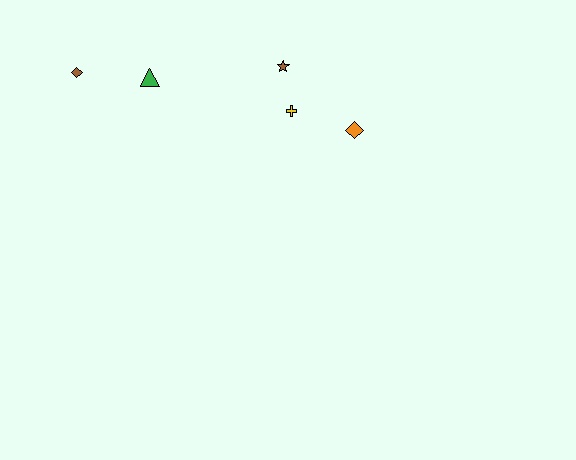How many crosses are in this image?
There is 1 cross.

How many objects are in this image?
There are 5 objects.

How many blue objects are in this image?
There are no blue objects.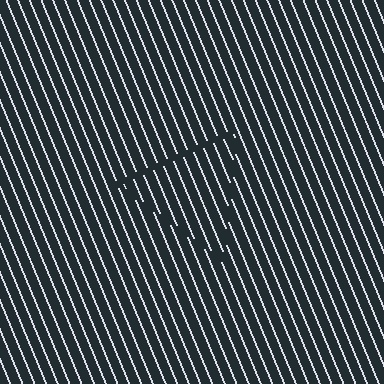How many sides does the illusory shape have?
3 sides — the line-ends trace a triangle.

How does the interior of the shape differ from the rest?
The interior of the shape contains the same grating, shifted by half a period — the contour is defined by the phase discontinuity where line-ends from the inner and outer gratings abut.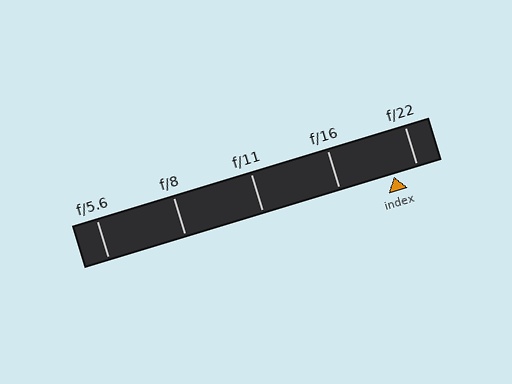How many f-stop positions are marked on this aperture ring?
There are 5 f-stop positions marked.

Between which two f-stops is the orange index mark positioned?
The index mark is between f/16 and f/22.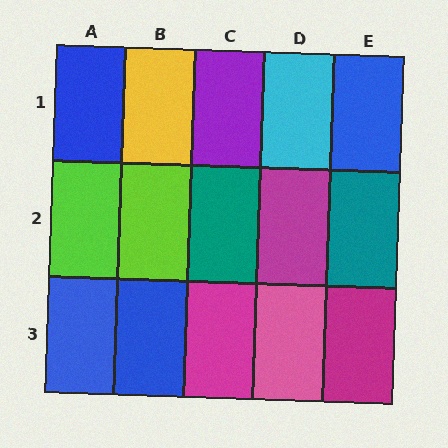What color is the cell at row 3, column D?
Pink.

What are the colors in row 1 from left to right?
Blue, yellow, purple, cyan, blue.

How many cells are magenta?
3 cells are magenta.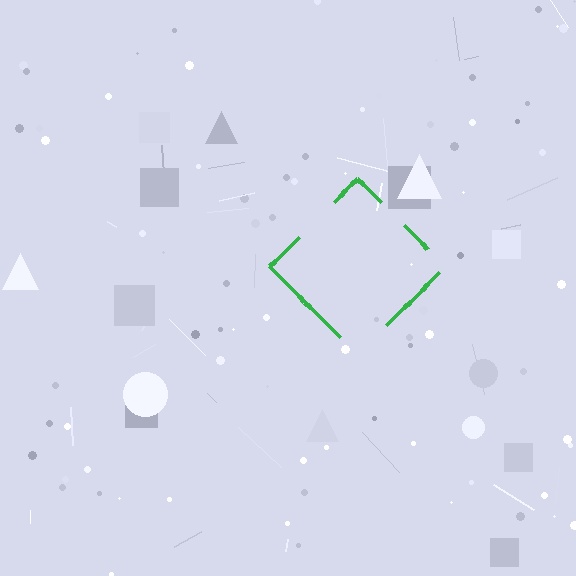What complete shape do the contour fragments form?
The contour fragments form a diamond.